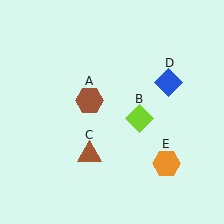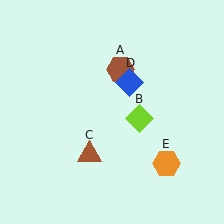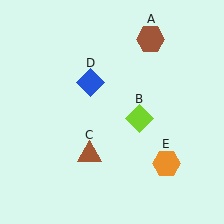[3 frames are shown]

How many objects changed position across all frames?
2 objects changed position: brown hexagon (object A), blue diamond (object D).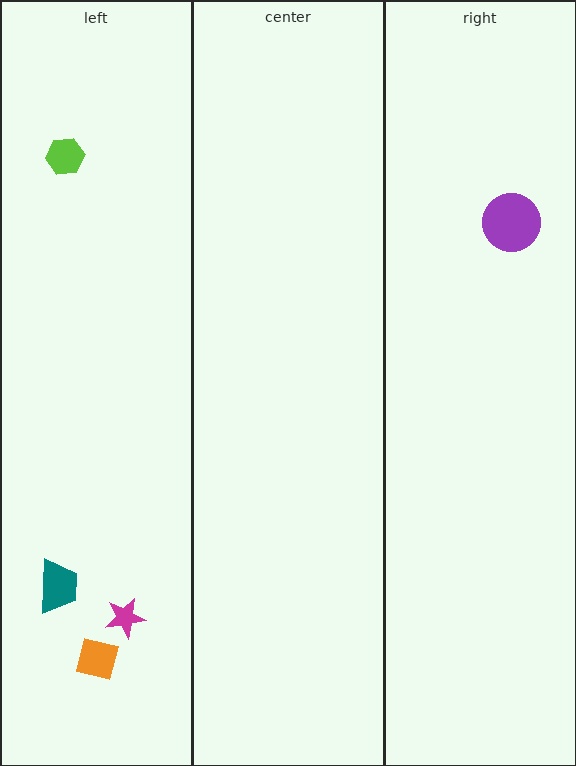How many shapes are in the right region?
1.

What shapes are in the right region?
The purple circle.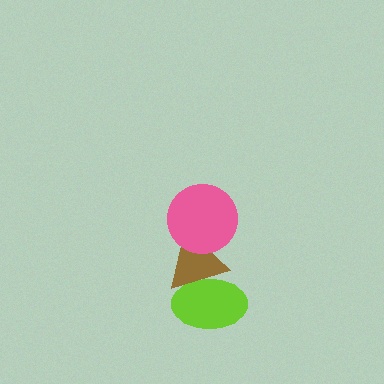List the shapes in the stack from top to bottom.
From top to bottom: the pink circle, the brown triangle, the lime ellipse.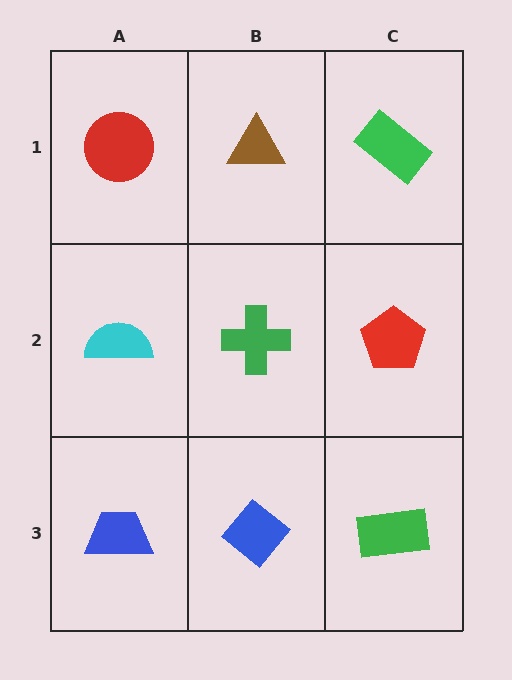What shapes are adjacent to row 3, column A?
A cyan semicircle (row 2, column A), a blue diamond (row 3, column B).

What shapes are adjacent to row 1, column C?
A red pentagon (row 2, column C), a brown triangle (row 1, column B).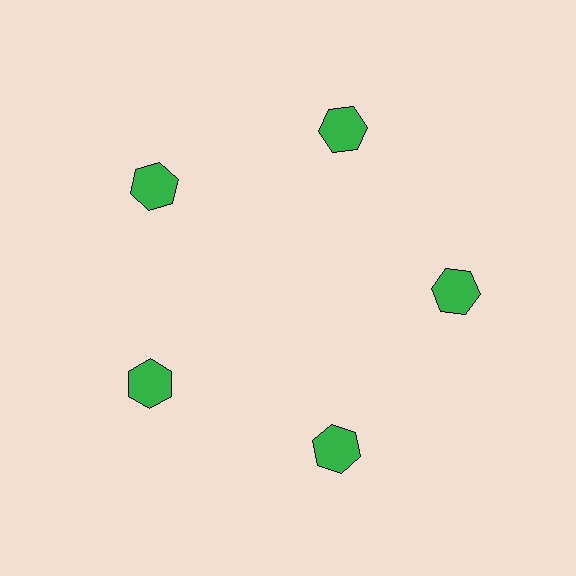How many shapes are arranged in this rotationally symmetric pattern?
There are 5 shapes, arranged in 5 groups of 1.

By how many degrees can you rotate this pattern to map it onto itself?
The pattern maps onto itself every 72 degrees of rotation.